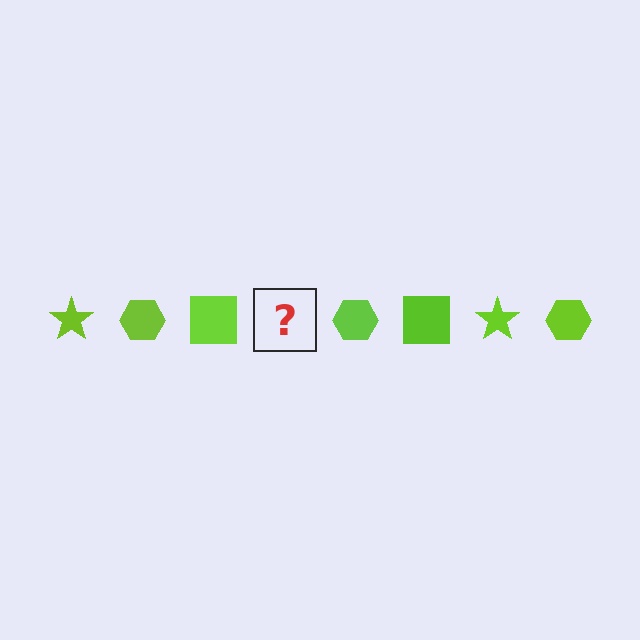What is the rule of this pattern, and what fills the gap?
The rule is that the pattern cycles through star, hexagon, square shapes in lime. The gap should be filled with a lime star.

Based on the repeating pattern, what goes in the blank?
The blank should be a lime star.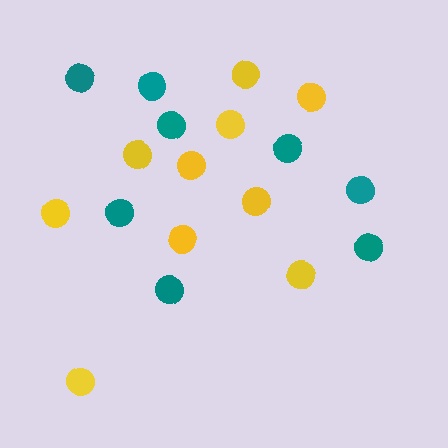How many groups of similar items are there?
There are 2 groups: one group of teal circles (8) and one group of yellow circles (10).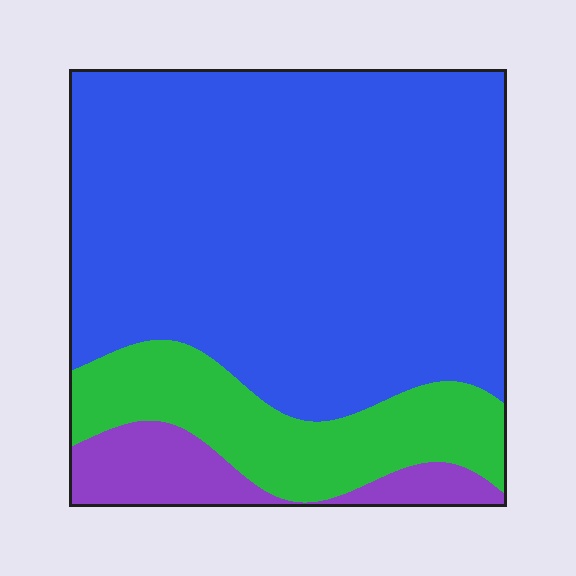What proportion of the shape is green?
Green covers about 20% of the shape.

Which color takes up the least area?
Purple, at roughly 10%.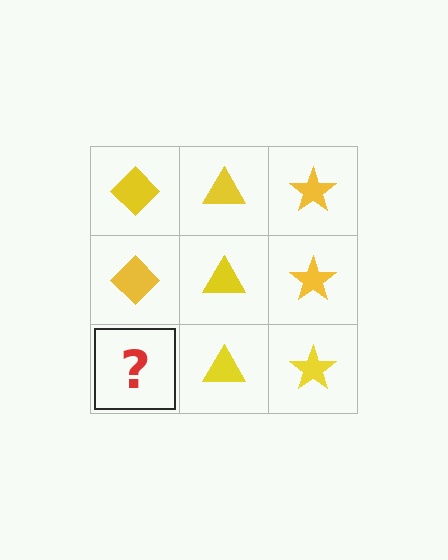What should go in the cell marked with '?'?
The missing cell should contain a yellow diamond.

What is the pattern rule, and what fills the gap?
The rule is that each column has a consistent shape. The gap should be filled with a yellow diamond.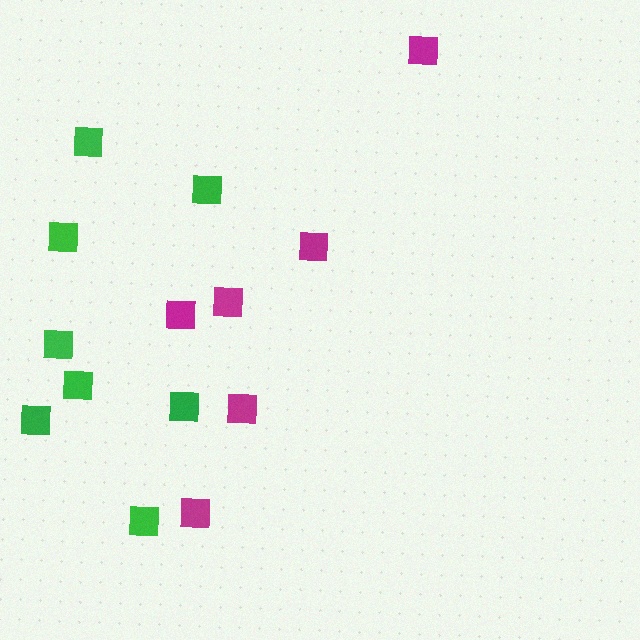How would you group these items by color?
There are 2 groups: one group of magenta squares (6) and one group of green squares (8).